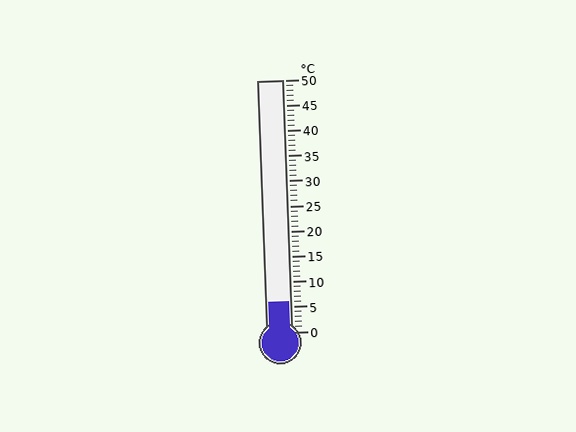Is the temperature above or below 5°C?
The temperature is above 5°C.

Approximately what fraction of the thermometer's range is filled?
The thermometer is filled to approximately 10% of its range.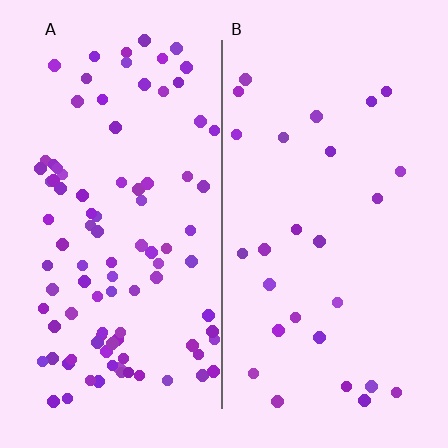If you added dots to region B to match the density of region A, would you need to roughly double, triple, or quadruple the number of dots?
Approximately quadruple.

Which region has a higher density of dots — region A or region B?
A (the left).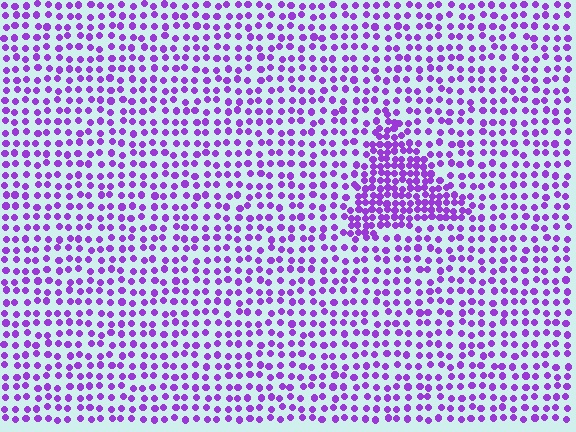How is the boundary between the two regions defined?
The boundary is defined by a change in element density (approximately 2.1x ratio). All elements are the same color, size, and shape.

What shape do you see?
I see a triangle.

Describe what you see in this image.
The image contains small purple elements arranged at two different densities. A triangle-shaped region is visible where the elements are more densely packed than the surrounding area.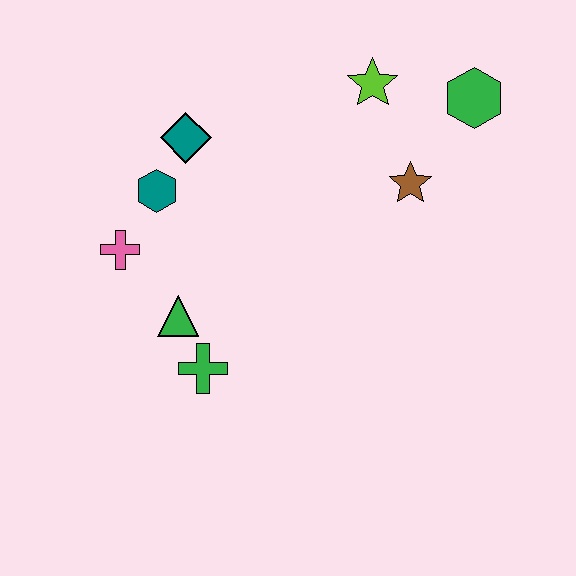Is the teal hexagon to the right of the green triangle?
No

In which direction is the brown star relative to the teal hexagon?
The brown star is to the right of the teal hexagon.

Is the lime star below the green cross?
No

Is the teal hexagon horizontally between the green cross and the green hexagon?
No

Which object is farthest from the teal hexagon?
The green hexagon is farthest from the teal hexagon.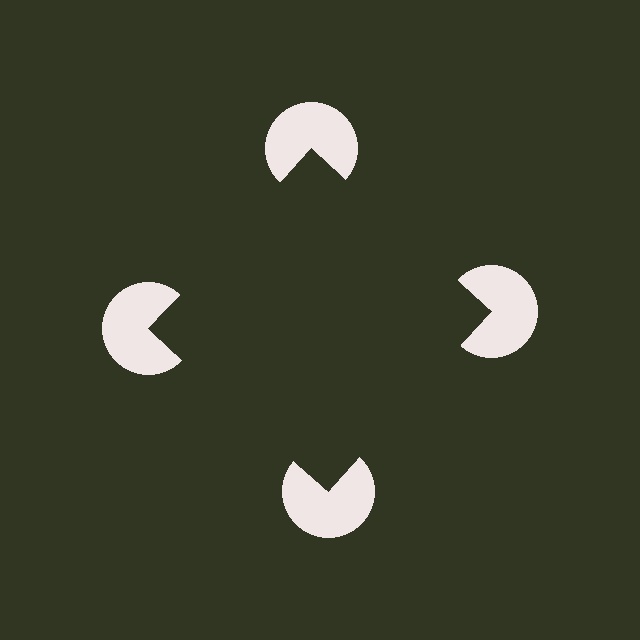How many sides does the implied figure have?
4 sides.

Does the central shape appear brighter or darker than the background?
It typically appears slightly darker than the background, even though no actual brightness change is drawn.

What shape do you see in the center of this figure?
An illusory square — its edges are inferred from the aligned wedge cuts in the pac-man discs, not physically drawn.